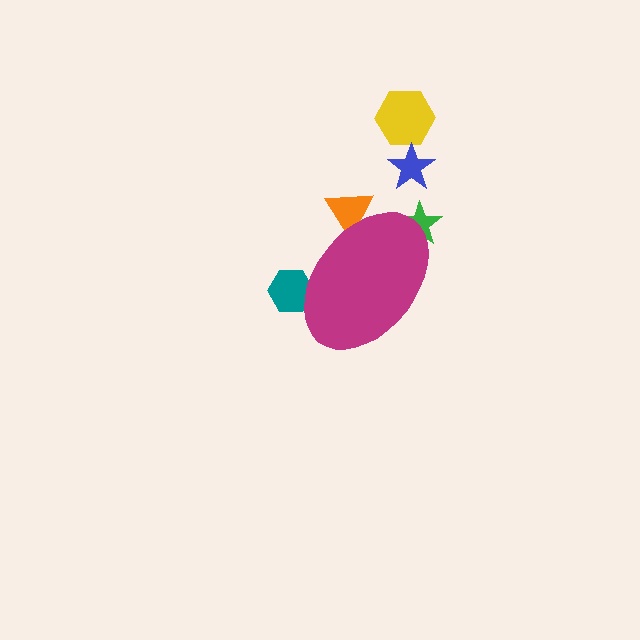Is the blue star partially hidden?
No, the blue star is fully visible.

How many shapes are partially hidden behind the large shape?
3 shapes are partially hidden.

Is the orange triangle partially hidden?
Yes, the orange triangle is partially hidden behind the magenta ellipse.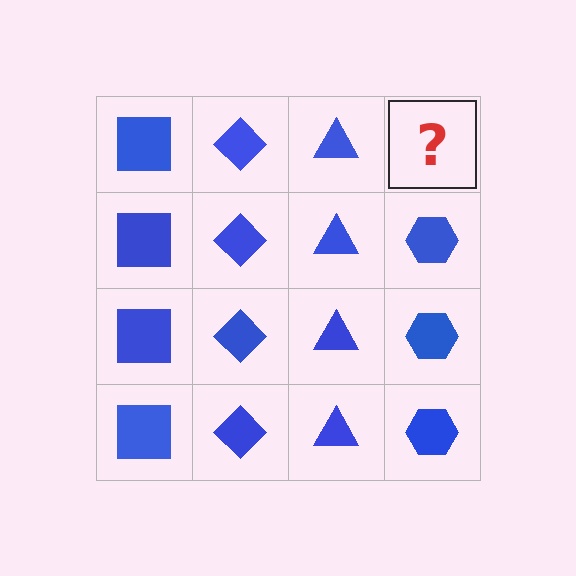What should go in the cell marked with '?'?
The missing cell should contain a blue hexagon.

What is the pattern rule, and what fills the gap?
The rule is that each column has a consistent shape. The gap should be filled with a blue hexagon.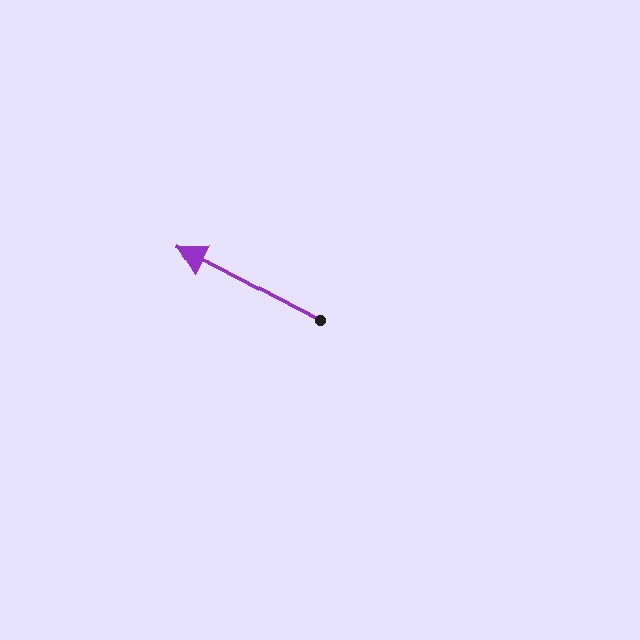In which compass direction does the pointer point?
Northwest.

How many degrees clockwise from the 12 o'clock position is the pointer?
Approximately 297 degrees.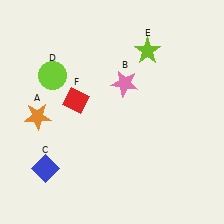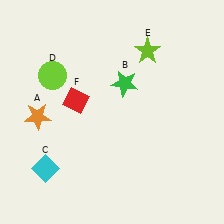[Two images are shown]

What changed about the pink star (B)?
In Image 1, B is pink. In Image 2, it changed to green.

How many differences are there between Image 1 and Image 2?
There are 2 differences between the two images.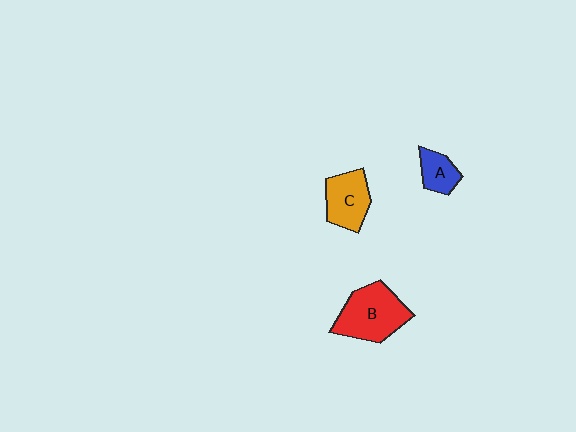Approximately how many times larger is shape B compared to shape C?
Approximately 1.4 times.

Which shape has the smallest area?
Shape A (blue).